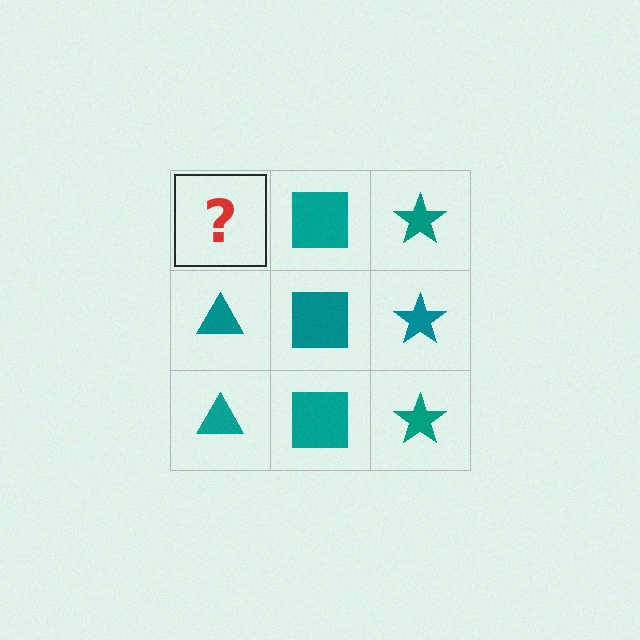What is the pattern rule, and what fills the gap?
The rule is that each column has a consistent shape. The gap should be filled with a teal triangle.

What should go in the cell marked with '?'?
The missing cell should contain a teal triangle.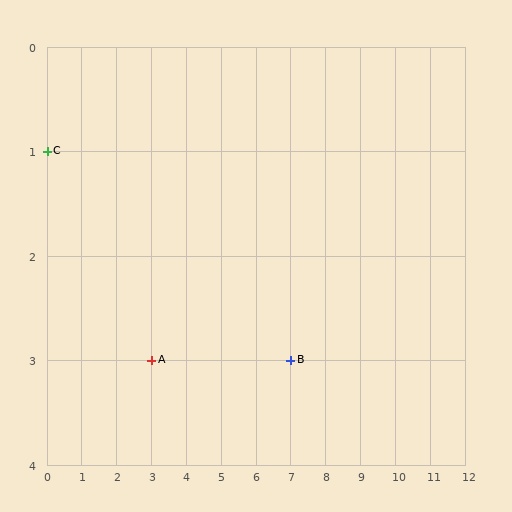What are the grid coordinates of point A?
Point A is at grid coordinates (3, 3).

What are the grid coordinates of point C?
Point C is at grid coordinates (0, 1).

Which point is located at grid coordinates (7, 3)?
Point B is at (7, 3).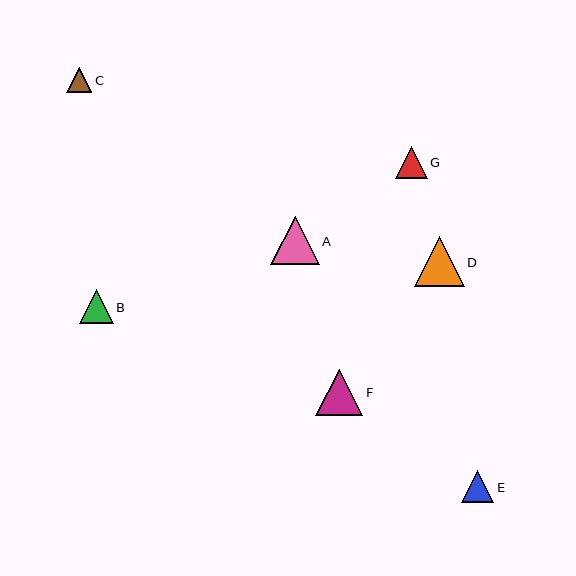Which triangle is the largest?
Triangle D is the largest with a size of approximately 50 pixels.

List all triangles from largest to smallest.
From largest to smallest: D, A, F, B, G, E, C.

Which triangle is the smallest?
Triangle C is the smallest with a size of approximately 25 pixels.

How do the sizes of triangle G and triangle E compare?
Triangle G and triangle E are approximately the same size.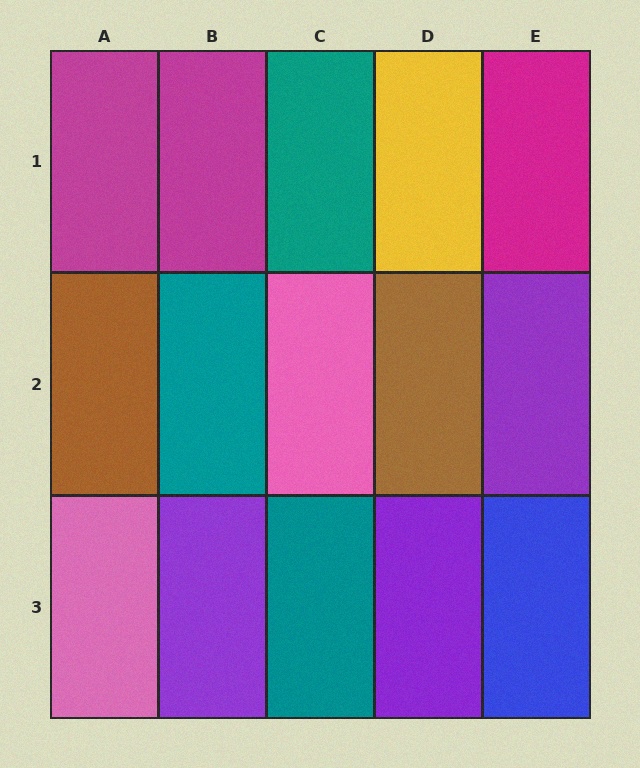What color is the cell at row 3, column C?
Teal.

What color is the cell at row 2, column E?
Purple.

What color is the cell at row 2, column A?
Brown.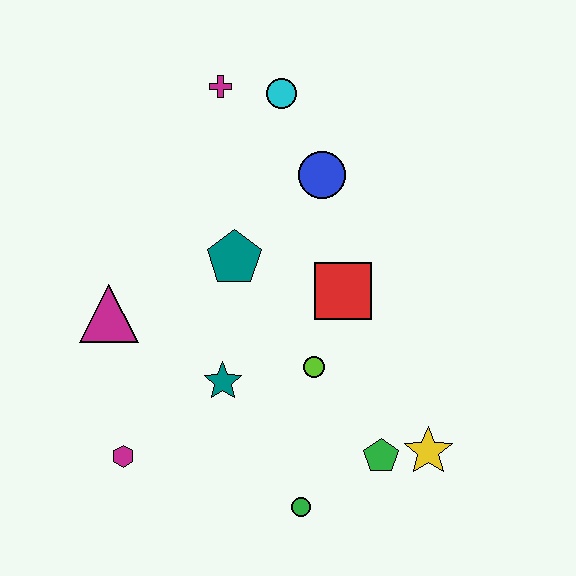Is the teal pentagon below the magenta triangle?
No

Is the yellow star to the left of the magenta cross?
No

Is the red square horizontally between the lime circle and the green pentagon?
Yes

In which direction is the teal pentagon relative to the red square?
The teal pentagon is to the left of the red square.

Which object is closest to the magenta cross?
The cyan circle is closest to the magenta cross.